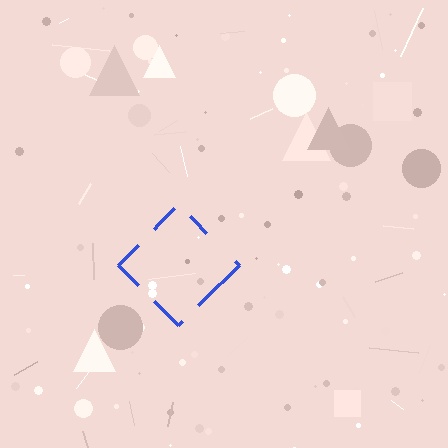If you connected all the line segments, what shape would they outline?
They would outline a diamond.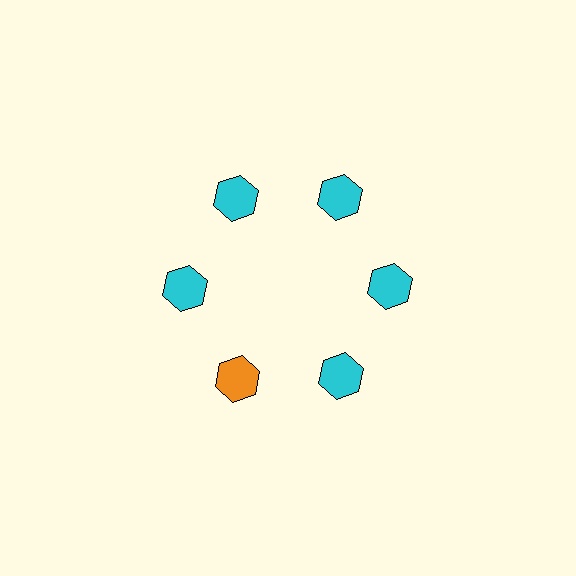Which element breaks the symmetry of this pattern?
The orange hexagon at roughly the 7 o'clock position breaks the symmetry. All other shapes are cyan hexagons.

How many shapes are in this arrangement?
There are 6 shapes arranged in a ring pattern.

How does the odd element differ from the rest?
It has a different color: orange instead of cyan.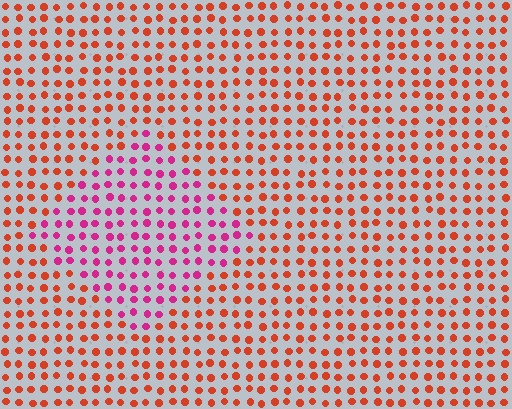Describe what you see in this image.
The image is filled with small red elements in a uniform arrangement. A diamond-shaped region is visible where the elements are tinted to a slightly different hue, forming a subtle color boundary.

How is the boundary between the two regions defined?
The boundary is defined purely by a slight shift in hue (about 46 degrees). Spacing, size, and orientation are identical on both sides.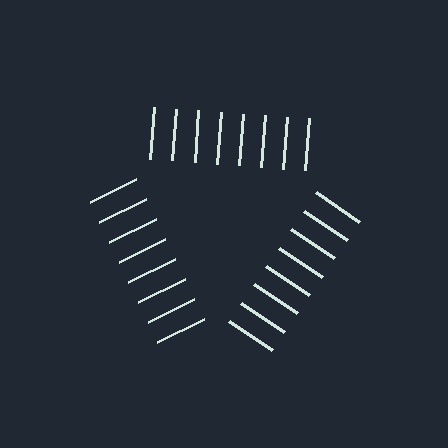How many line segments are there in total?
24 — 8 along each of the 3 edges.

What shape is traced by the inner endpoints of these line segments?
An illusory triangle — the line segments terminate on its edges but no continuous stroke is drawn.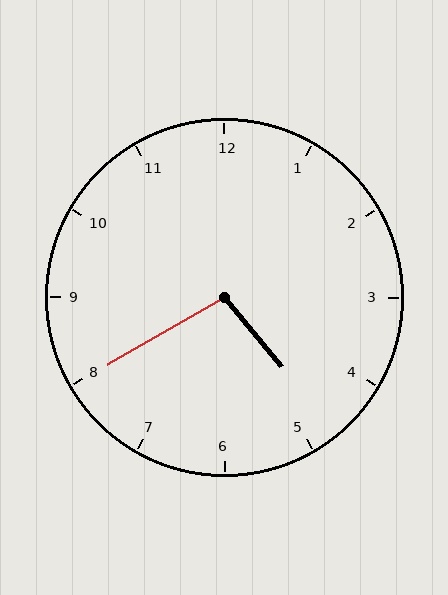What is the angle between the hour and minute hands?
Approximately 100 degrees.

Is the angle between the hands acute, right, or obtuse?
It is obtuse.